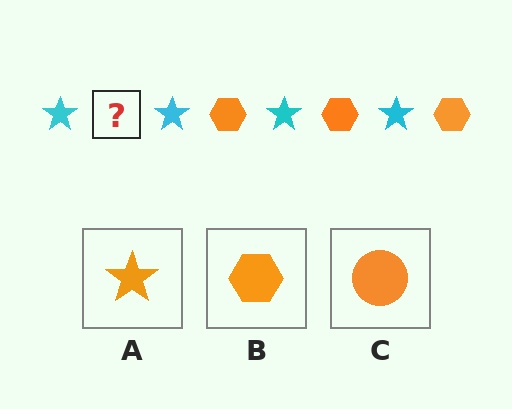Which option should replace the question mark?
Option B.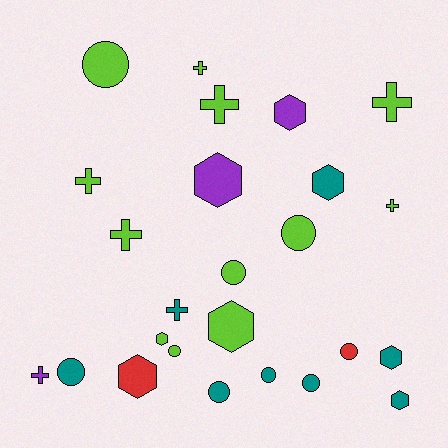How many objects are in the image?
There are 25 objects.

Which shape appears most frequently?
Circle, with 9 objects.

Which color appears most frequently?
Lime, with 12 objects.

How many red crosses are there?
There are no red crosses.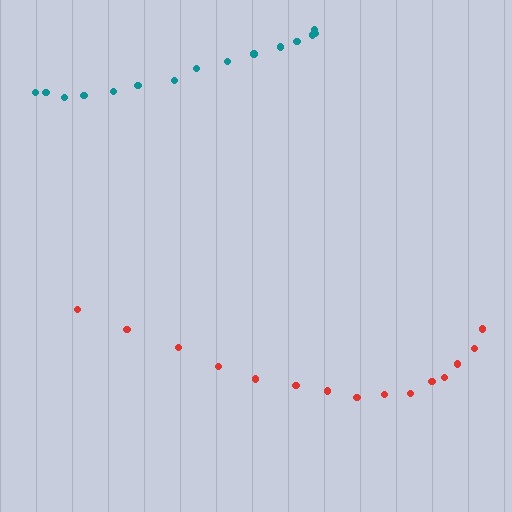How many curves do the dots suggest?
There are 2 distinct paths.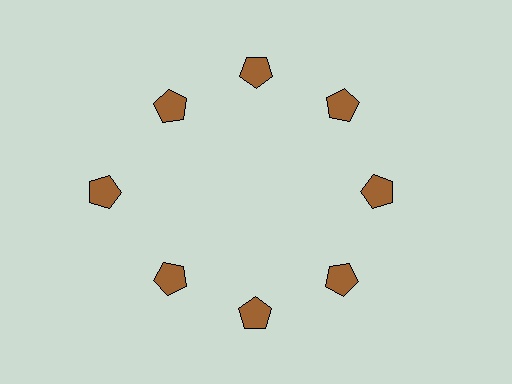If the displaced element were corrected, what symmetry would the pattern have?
It would have 8-fold rotational symmetry — the pattern would map onto itself every 45 degrees.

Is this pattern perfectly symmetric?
No. The 8 brown pentagons are arranged in a ring, but one element near the 9 o'clock position is pushed outward from the center, breaking the 8-fold rotational symmetry.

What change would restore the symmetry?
The symmetry would be restored by moving it inward, back onto the ring so that all 8 pentagons sit at equal angles and equal distance from the center.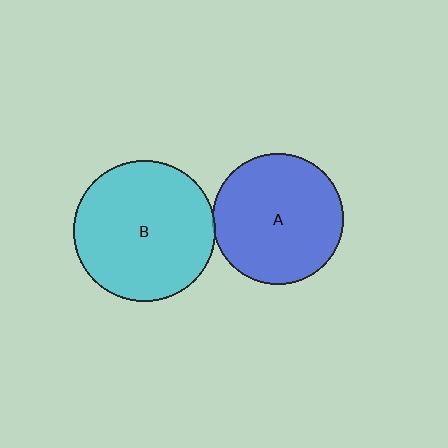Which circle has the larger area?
Circle B (cyan).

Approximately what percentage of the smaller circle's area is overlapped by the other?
Approximately 5%.